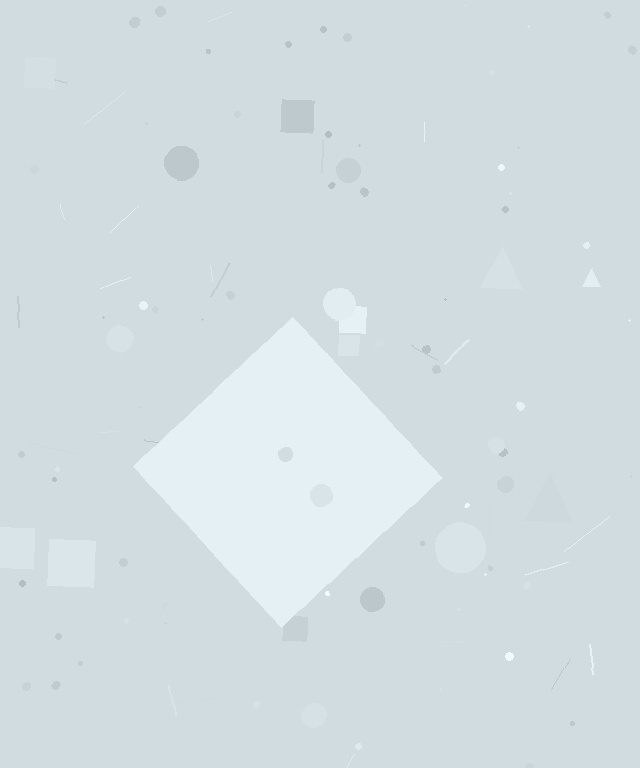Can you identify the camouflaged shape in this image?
The camouflaged shape is a diamond.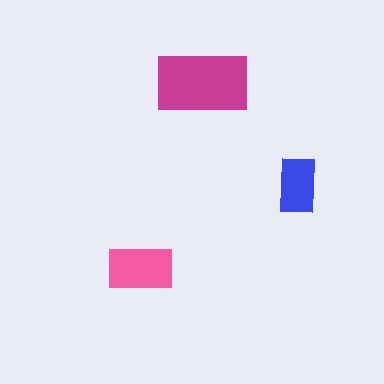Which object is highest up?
The magenta rectangle is topmost.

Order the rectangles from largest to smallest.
the magenta one, the pink one, the blue one.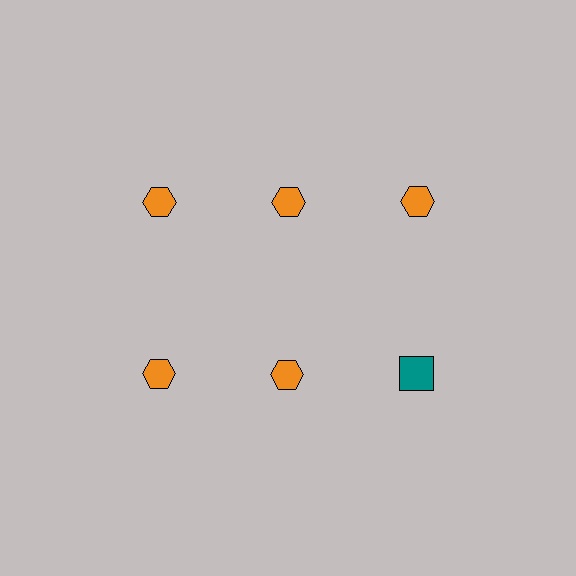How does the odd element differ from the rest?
It differs in both color (teal instead of orange) and shape (square instead of hexagon).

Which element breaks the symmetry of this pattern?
The teal square in the second row, center column breaks the symmetry. All other shapes are orange hexagons.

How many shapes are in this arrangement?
There are 6 shapes arranged in a grid pattern.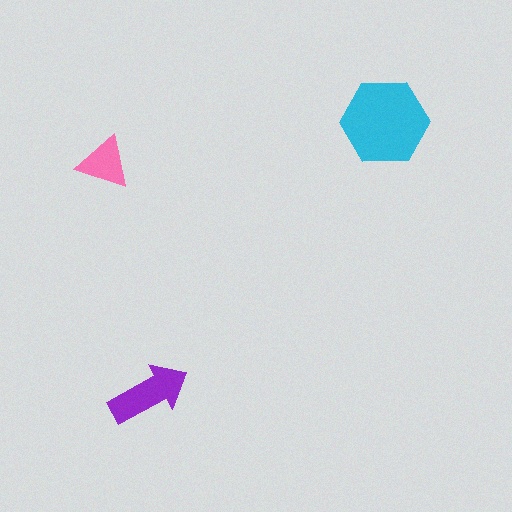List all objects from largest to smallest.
The cyan hexagon, the purple arrow, the pink triangle.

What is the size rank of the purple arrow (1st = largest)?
2nd.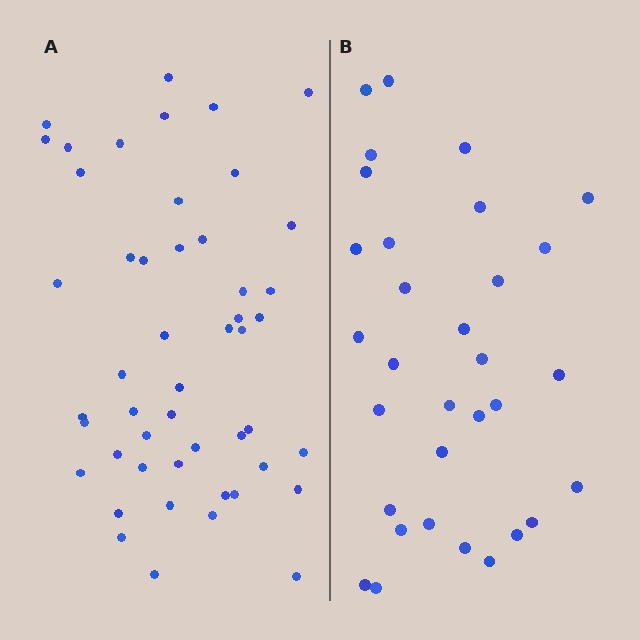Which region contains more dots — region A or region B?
Region A (the left region) has more dots.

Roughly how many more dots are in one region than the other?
Region A has approximately 15 more dots than region B.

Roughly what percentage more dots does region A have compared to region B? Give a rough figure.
About 55% more.